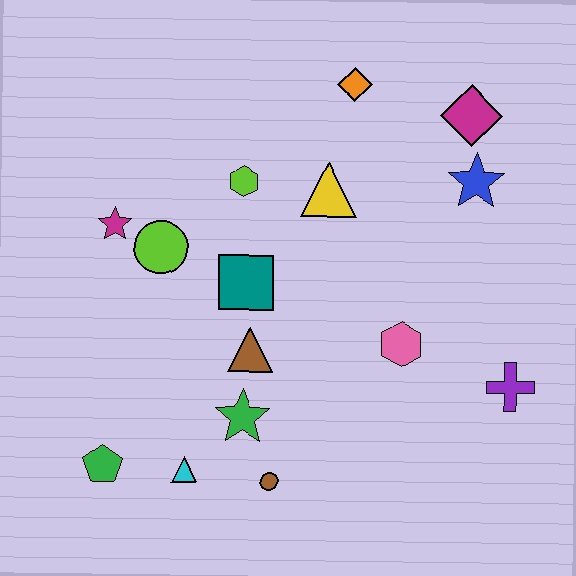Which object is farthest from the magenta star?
The purple cross is farthest from the magenta star.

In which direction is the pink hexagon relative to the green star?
The pink hexagon is to the right of the green star.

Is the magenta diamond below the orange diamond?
Yes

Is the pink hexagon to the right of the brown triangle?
Yes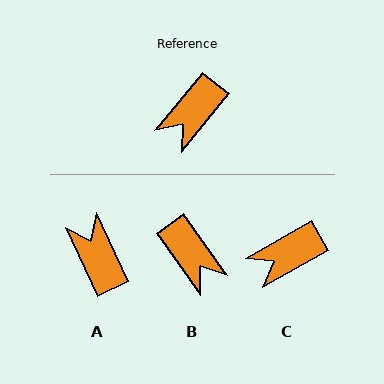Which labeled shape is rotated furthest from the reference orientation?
A, about 116 degrees away.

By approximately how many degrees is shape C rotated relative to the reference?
Approximately 21 degrees clockwise.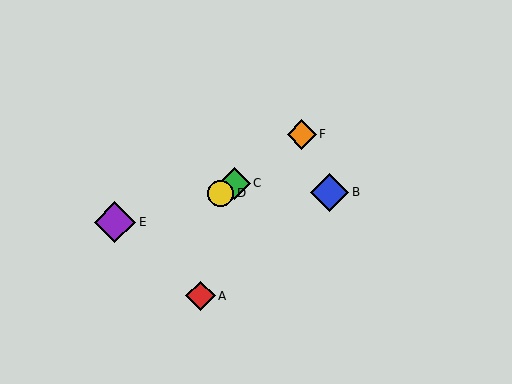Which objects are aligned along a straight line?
Objects C, D, F are aligned along a straight line.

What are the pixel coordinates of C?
Object C is at (234, 183).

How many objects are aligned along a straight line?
3 objects (C, D, F) are aligned along a straight line.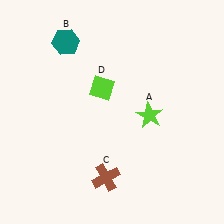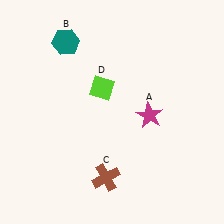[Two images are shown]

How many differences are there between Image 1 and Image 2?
There is 1 difference between the two images.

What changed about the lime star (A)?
In Image 1, A is lime. In Image 2, it changed to magenta.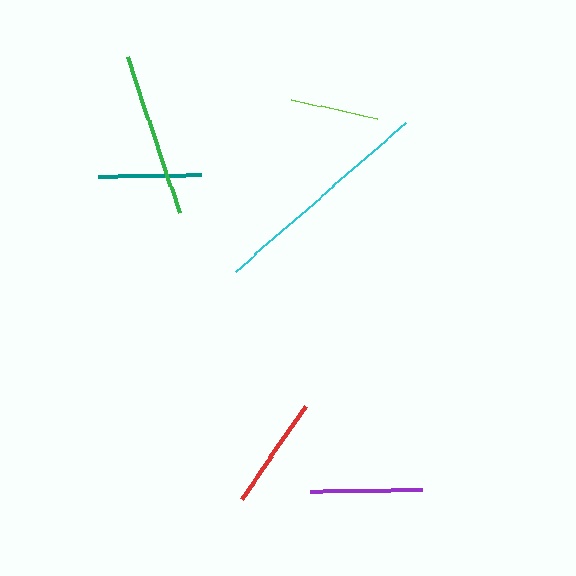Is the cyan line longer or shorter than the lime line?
The cyan line is longer than the lime line.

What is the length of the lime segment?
The lime segment is approximately 88 pixels long.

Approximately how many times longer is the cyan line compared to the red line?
The cyan line is approximately 2.0 times the length of the red line.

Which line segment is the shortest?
The lime line is the shortest at approximately 88 pixels.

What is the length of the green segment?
The green segment is approximately 164 pixels long.